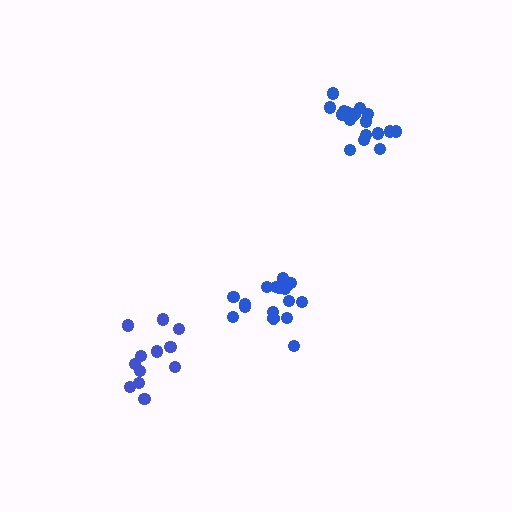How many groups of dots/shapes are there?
There are 3 groups.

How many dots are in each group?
Group 1: 12 dots, Group 2: 18 dots, Group 3: 17 dots (47 total).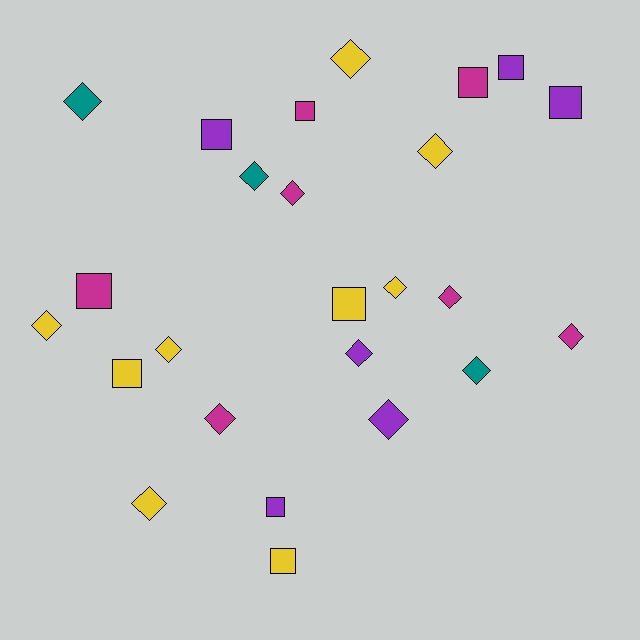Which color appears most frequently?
Yellow, with 9 objects.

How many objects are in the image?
There are 25 objects.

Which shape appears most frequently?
Diamond, with 15 objects.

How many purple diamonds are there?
There are 2 purple diamonds.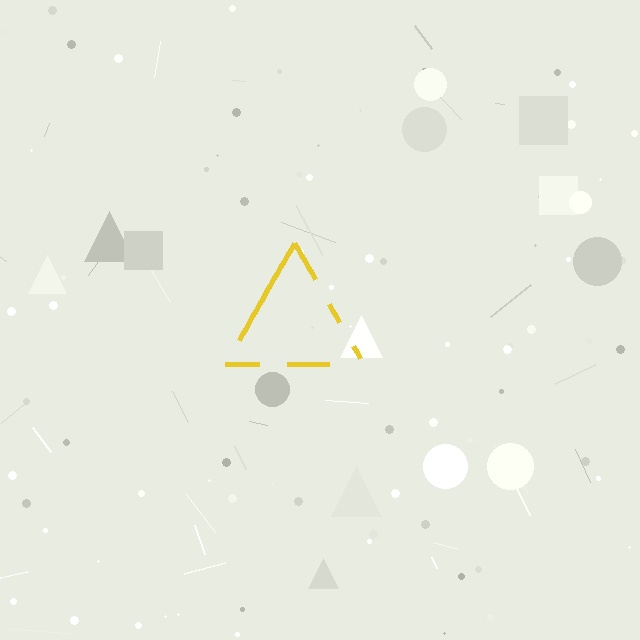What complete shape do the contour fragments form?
The contour fragments form a triangle.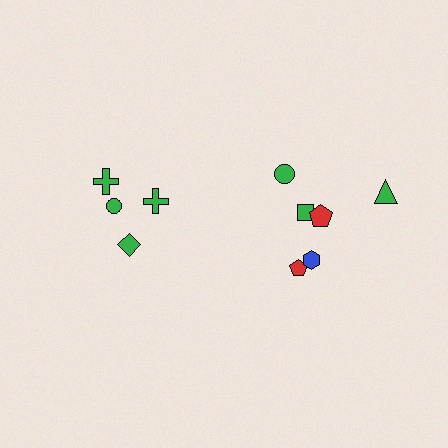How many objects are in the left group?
There are 4 objects.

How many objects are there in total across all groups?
There are 10 objects.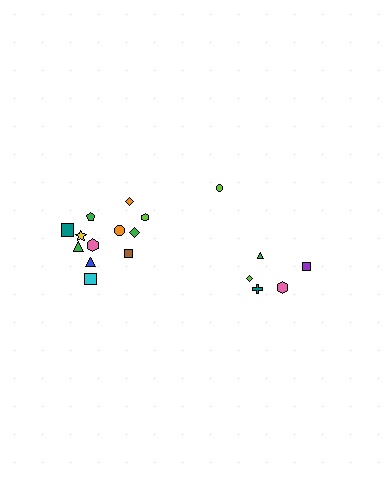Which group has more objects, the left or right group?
The left group.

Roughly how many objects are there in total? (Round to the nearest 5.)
Roughly 20 objects in total.